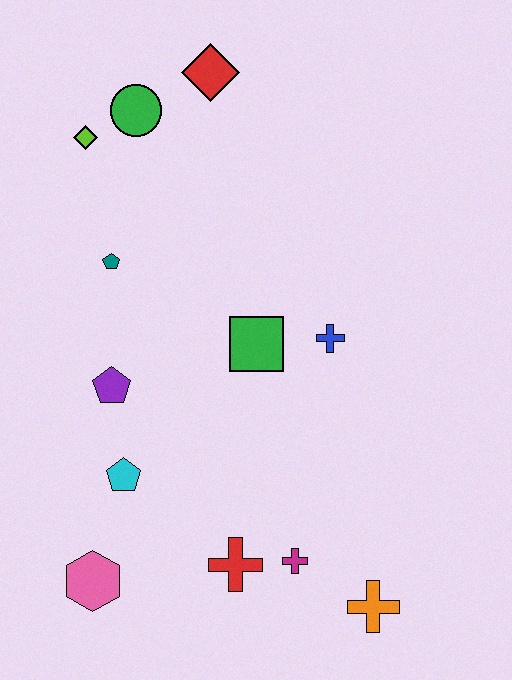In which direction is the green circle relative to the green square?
The green circle is above the green square.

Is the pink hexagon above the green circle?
No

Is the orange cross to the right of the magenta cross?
Yes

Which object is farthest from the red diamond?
The orange cross is farthest from the red diamond.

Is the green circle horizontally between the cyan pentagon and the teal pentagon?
No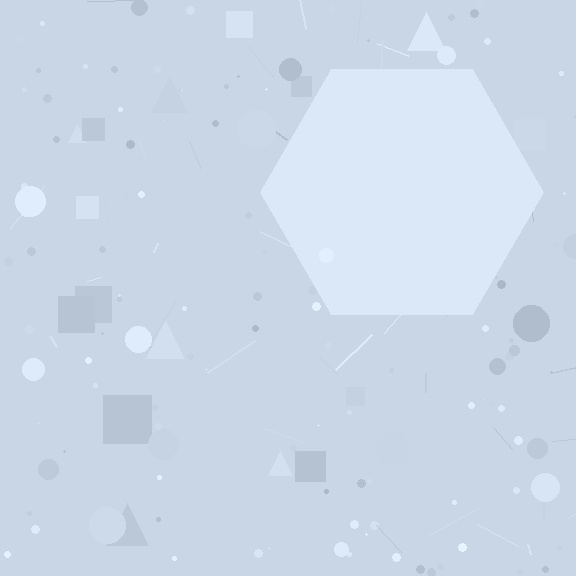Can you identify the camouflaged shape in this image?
The camouflaged shape is a hexagon.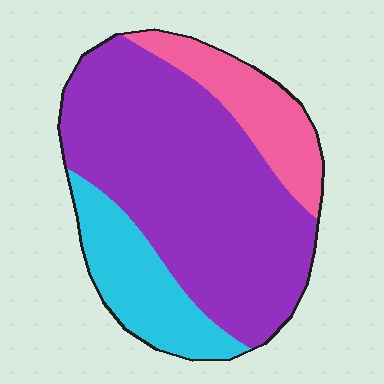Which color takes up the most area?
Purple, at roughly 65%.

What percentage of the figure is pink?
Pink covers roughly 15% of the figure.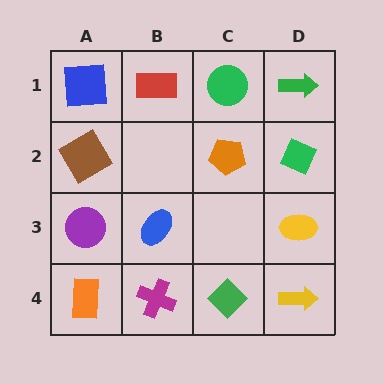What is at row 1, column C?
A green circle.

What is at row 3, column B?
A blue ellipse.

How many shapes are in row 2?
3 shapes.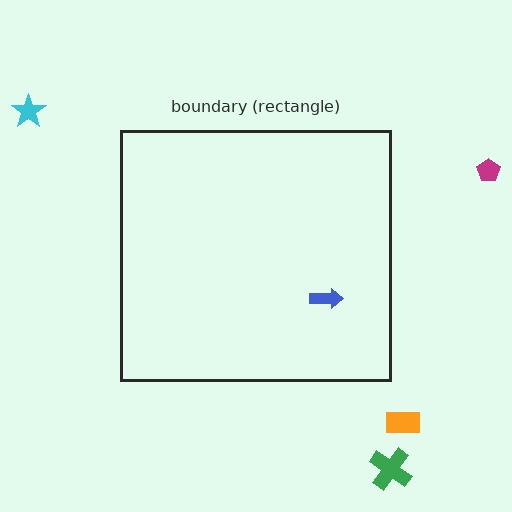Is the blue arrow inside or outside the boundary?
Inside.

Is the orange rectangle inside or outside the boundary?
Outside.